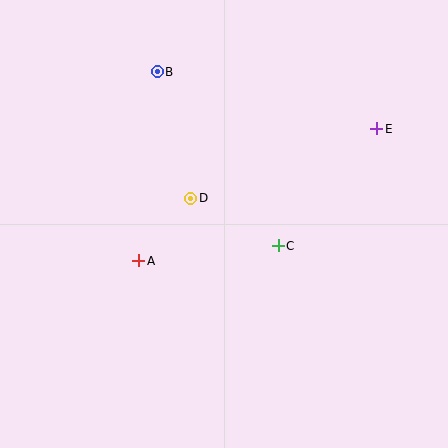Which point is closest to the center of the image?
Point D at (191, 198) is closest to the center.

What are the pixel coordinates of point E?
Point E is at (377, 129).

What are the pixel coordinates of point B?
Point B is at (157, 72).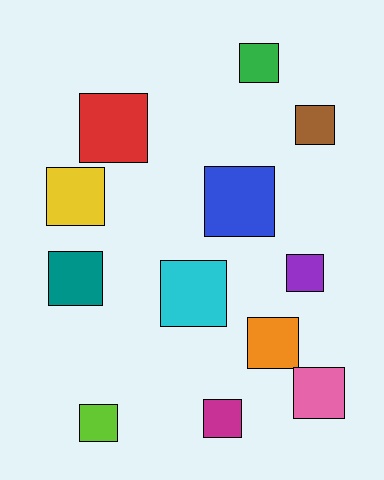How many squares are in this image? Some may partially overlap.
There are 12 squares.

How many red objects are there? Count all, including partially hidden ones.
There is 1 red object.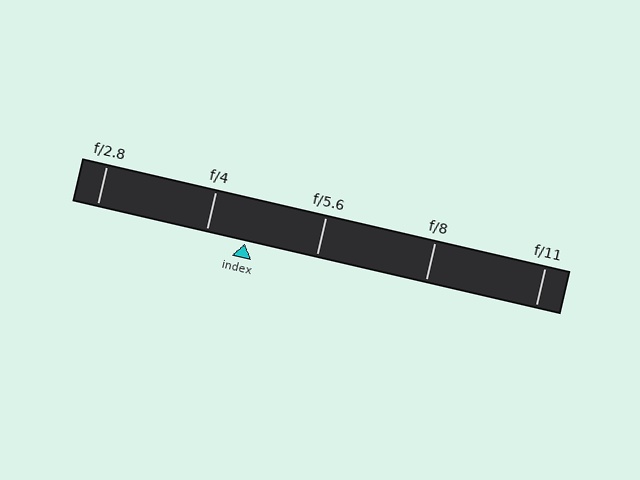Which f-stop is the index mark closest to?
The index mark is closest to f/4.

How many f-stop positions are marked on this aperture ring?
There are 5 f-stop positions marked.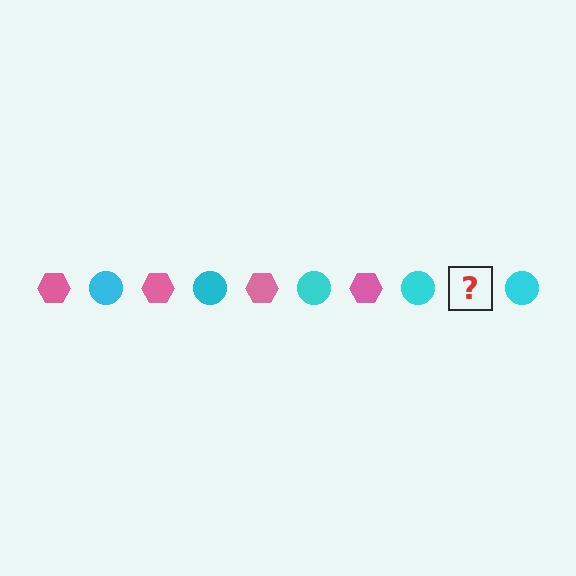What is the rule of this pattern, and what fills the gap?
The rule is that the pattern alternates between pink hexagon and cyan circle. The gap should be filled with a pink hexagon.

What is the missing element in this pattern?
The missing element is a pink hexagon.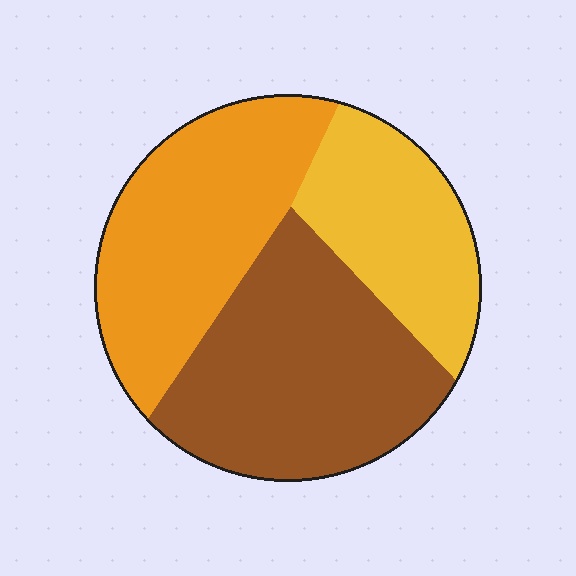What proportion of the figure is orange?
Orange takes up about one third (1/3) of the figure.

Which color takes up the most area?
Brown, at roughly 40%.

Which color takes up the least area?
Yellow, at roughly 25%.